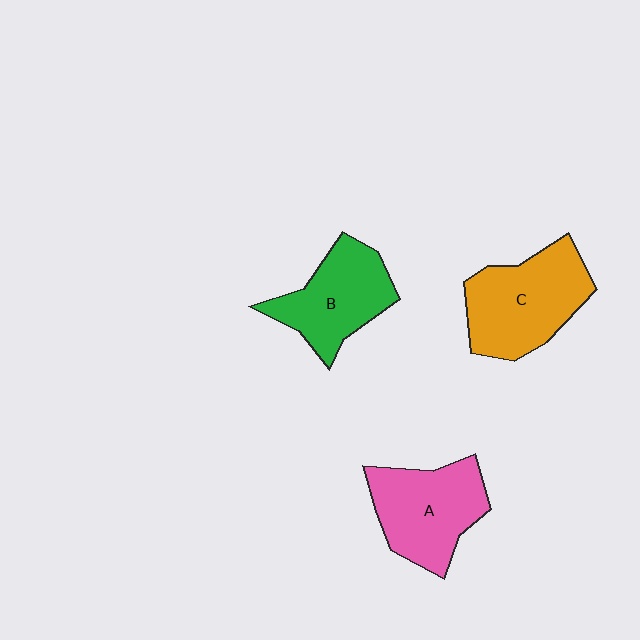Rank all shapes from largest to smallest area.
From largest to smallest: C (orange), A (pink), B (green).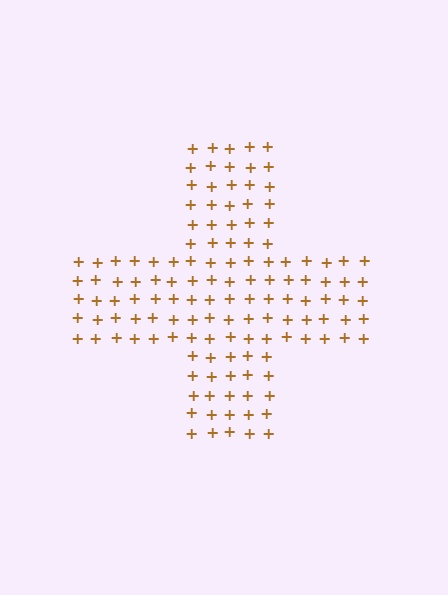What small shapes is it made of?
It is made of small plus signs.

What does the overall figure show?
The overall figure shows a cross.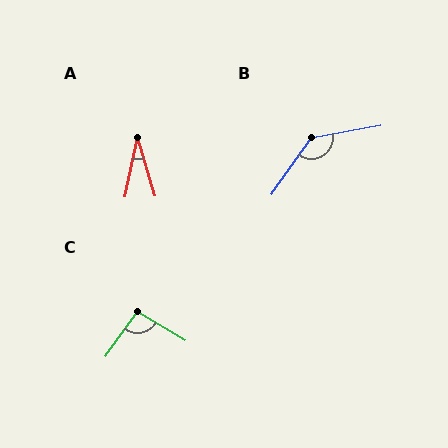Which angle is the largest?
B, at approximately 136 degrees.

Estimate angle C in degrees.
Approximately 95 degrees.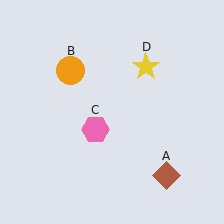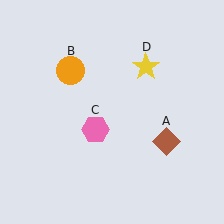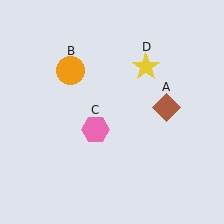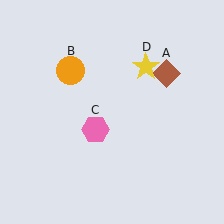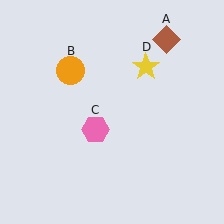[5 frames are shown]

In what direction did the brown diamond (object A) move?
The brown diamond (object A) moved up.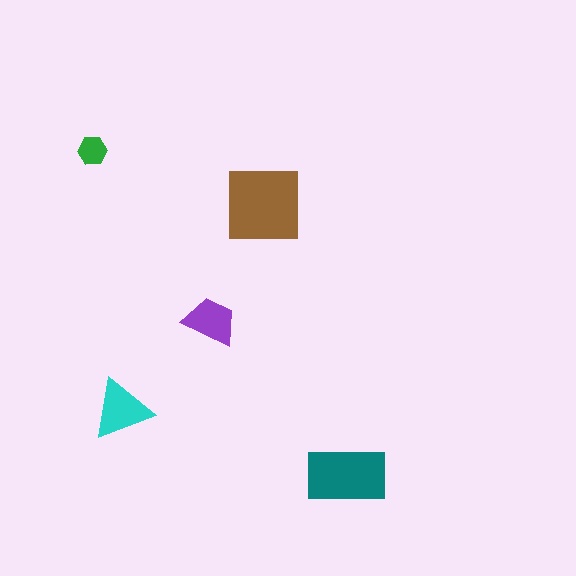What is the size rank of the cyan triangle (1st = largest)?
3rd.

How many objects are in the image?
There are 5 objects in the image.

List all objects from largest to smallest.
The brown square, the teal rectangle, the cyan triangle, the purple trapezoid, the green hexagon.